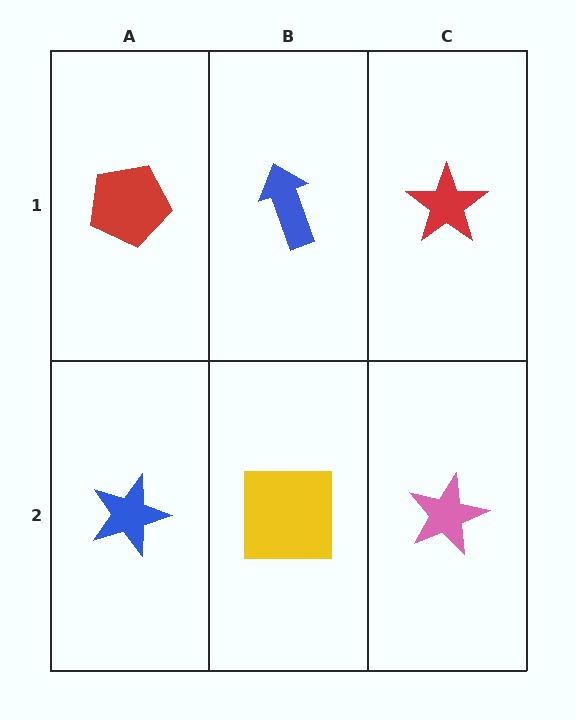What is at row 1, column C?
A red star.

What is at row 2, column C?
A pink star.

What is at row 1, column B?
A blue arrow.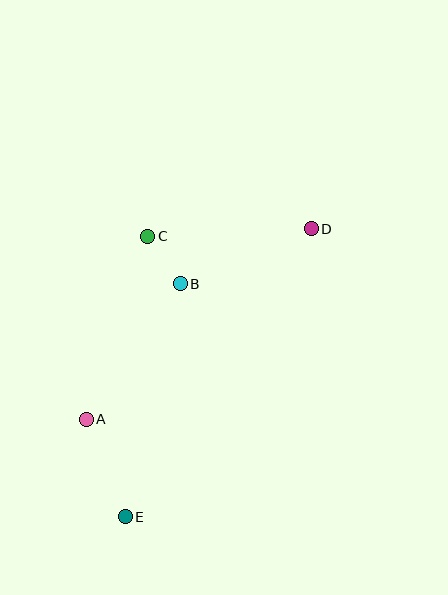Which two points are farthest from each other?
Points D and E are farthest from each other.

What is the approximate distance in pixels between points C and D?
The distance between C and D is approximately 164 pixels.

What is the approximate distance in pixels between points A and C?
The distance between A and C is approximately 193 pixels.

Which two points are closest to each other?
Points B and C are closest to each other.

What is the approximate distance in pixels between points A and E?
The distance between A and E is approximately 105 pixels.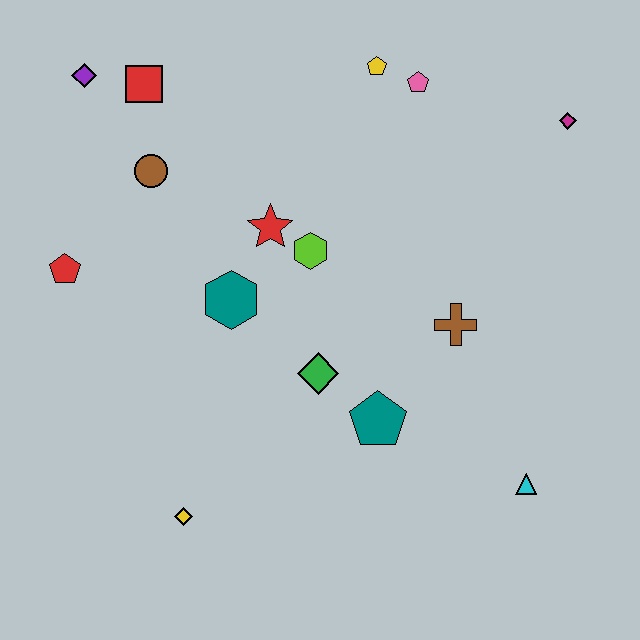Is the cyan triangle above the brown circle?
No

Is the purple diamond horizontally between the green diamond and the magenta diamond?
No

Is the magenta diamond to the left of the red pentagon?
No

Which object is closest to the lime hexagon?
The red star is closest to the lime hexagon.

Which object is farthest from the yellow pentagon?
The yellow diamond is farthest from the yellow pentagon.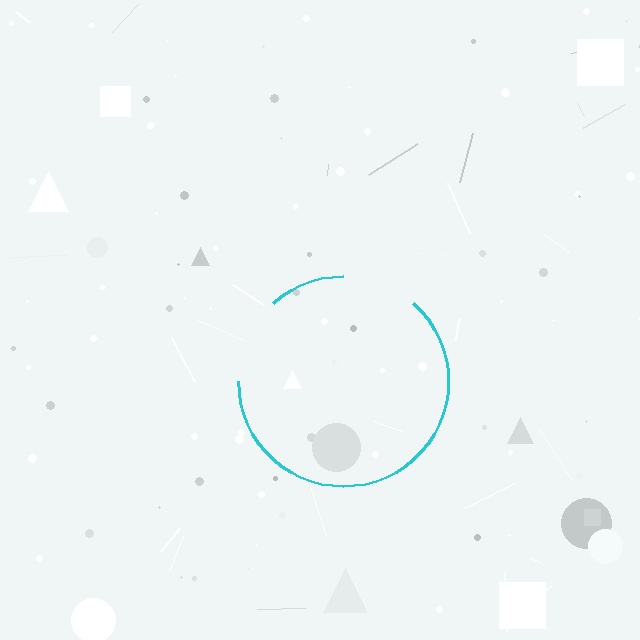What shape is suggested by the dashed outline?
The dashed outline suggests a circle.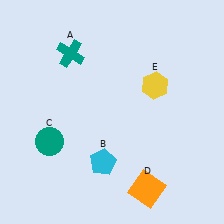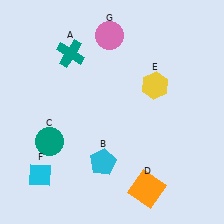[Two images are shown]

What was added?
A cyan diamond (F), a pink circle (G) were added in Image 2.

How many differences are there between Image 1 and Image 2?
There are 2 differences between the two images.